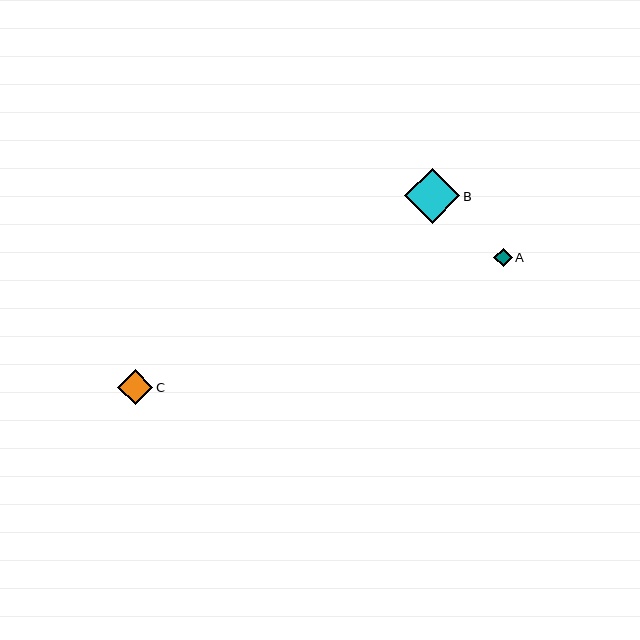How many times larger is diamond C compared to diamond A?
Diamond C is approximately 1.9 times the size of diamond A.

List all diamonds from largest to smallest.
From largest to smallest: B, C, A.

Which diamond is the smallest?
Diamond A is the smallest with a size of approximately 19 pixels.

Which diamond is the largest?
Diamond B is the largest with a size of approximately 55 pixels.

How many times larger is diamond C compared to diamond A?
Diamond C is approximately 1.9 times the size of diamond A.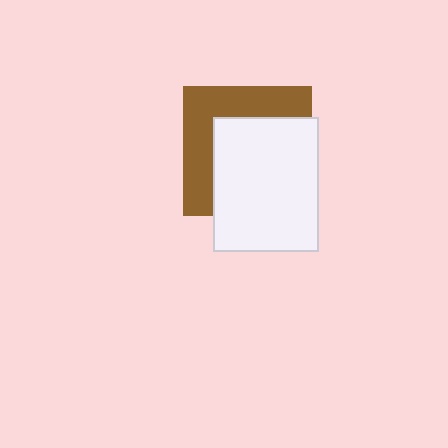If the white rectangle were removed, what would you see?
You would see the complete brown square.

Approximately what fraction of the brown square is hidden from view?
Roughly 58% of the brown square is hidden behind the white rectangle.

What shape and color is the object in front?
The object in front is a white rectangle.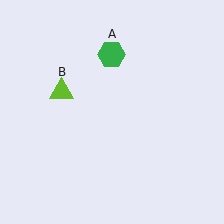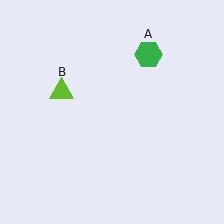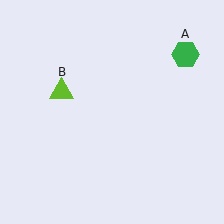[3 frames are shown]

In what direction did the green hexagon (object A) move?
The green hexagon (object A) moved right.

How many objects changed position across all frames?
1 object changed position: green hexagon (object A).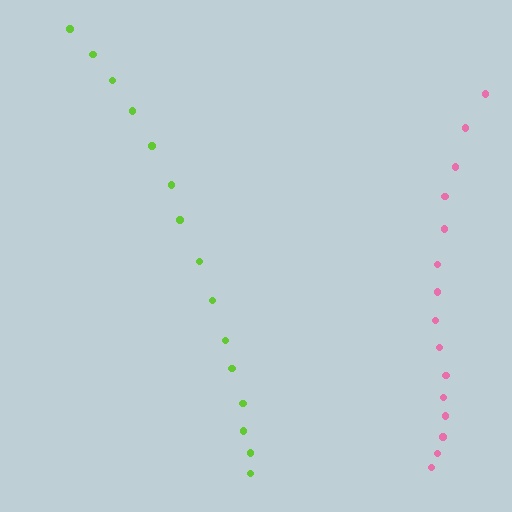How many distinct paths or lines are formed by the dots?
There are 2 distinct paths.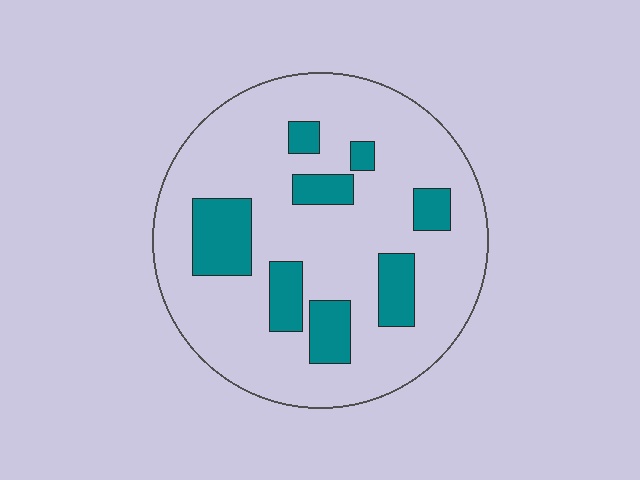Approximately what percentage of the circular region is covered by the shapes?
Approximately 20%.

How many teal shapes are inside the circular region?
8.